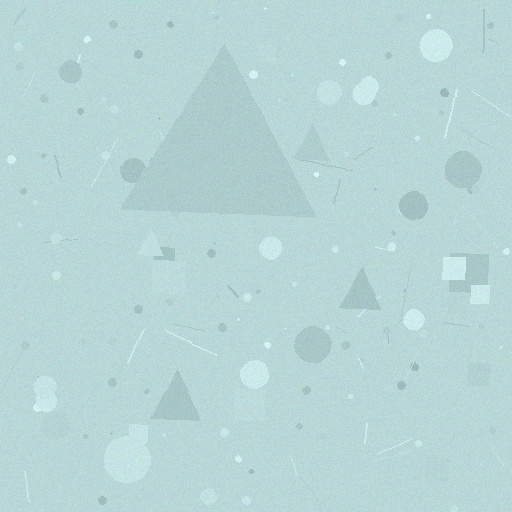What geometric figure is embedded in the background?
A triangle is embedded in the background.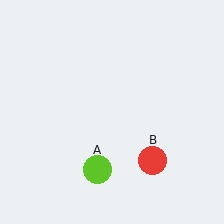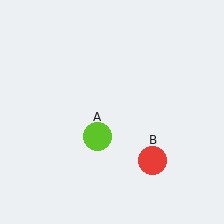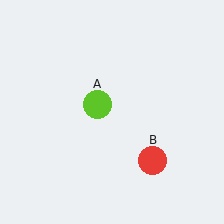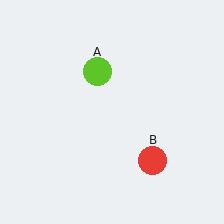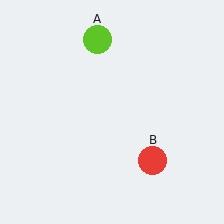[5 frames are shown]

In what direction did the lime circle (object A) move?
The lime circle (object A) moved up.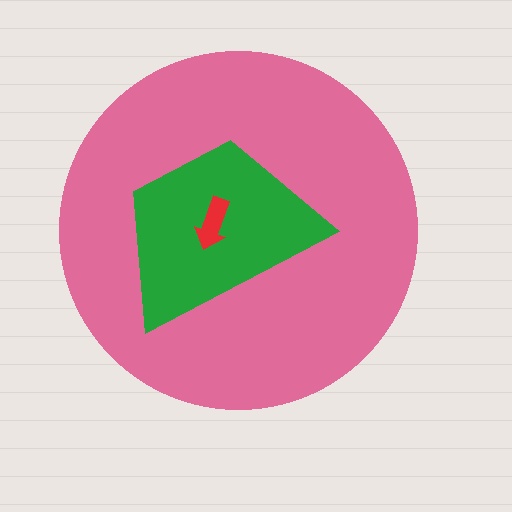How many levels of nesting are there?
3.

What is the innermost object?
The red arrow.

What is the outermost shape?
The pink circle.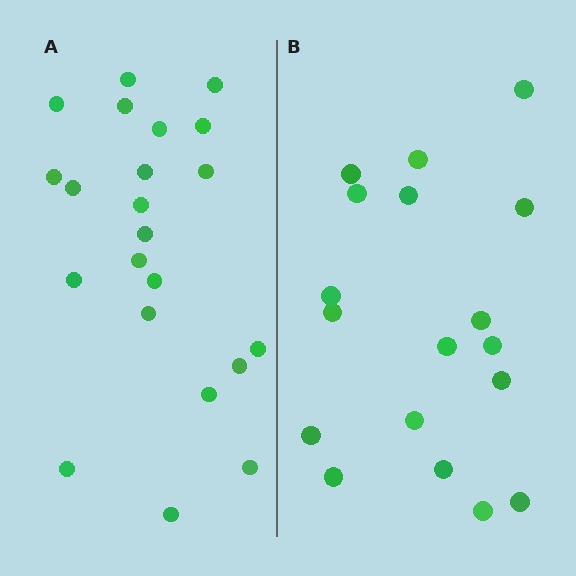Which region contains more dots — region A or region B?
Region A (the left region) has more dots.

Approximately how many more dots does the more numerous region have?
Region A has about 4 more dots than region B.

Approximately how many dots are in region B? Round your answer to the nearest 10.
About 20 dots. (The exact count is 18, which rounds to 20.)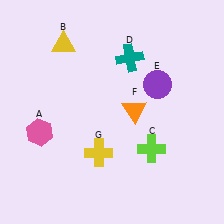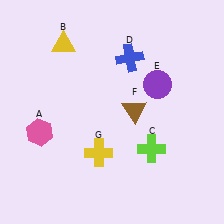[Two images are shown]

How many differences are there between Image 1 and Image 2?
There are 2 differences between the two images.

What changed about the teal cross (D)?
In Image 1, D is teal. In Image 2, it changed to blue.